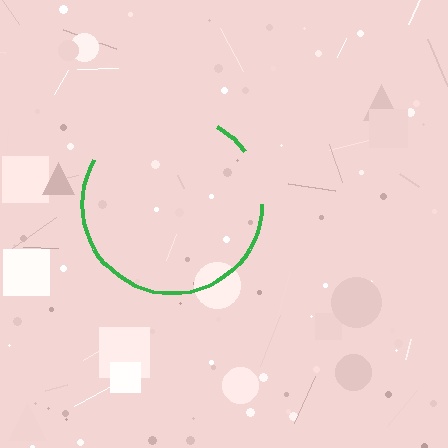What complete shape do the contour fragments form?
The contour fragments form a circle.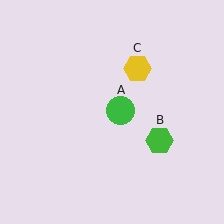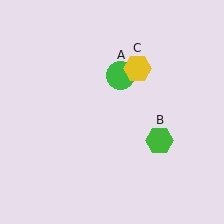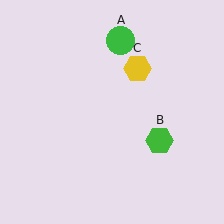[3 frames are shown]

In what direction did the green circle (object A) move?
The green circle (object A) moved up.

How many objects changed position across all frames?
1 object changed position: green circle (object A).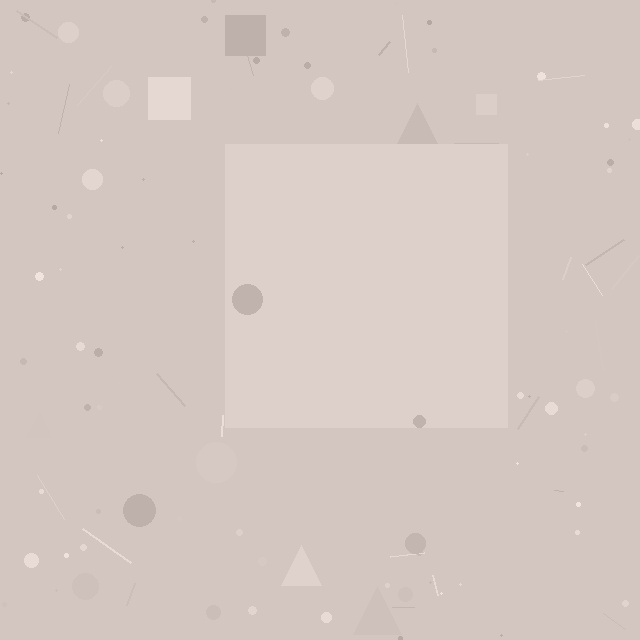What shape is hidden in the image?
A square is hidden in the image.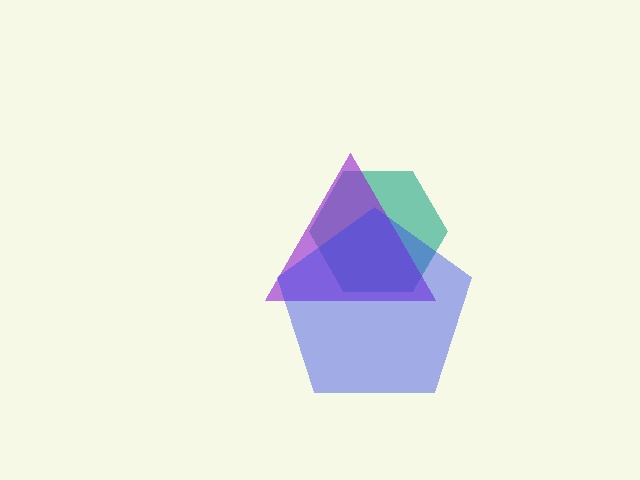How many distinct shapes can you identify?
There are 3 distinct shapes: a teal hexagon, a purple triangle, a blue pentagon.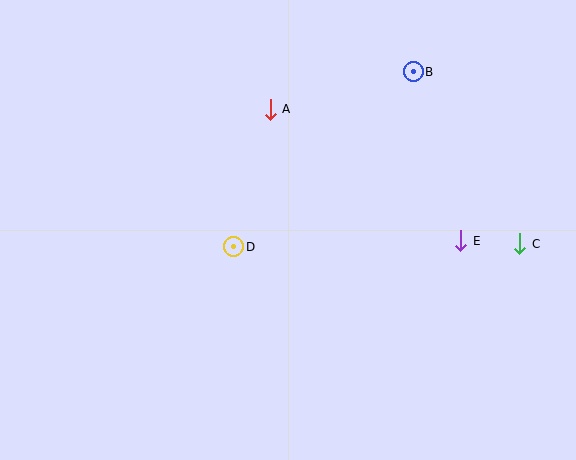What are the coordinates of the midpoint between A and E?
The midpoint between A and E is at (366, 175).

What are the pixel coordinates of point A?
Point A is at (270, 109).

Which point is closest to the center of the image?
Point D at (234, 247) is closest to the center.